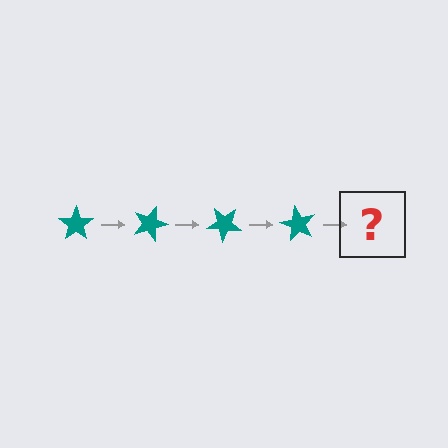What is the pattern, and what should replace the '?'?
The pattern is that the star rotates 20 degrees each step. The '?' should be a teal star rotated 80 degrees.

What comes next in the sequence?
The next element should be a teal star rotated 80 degrees.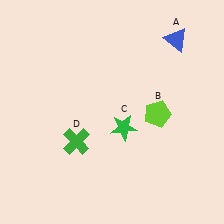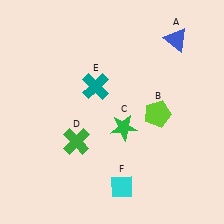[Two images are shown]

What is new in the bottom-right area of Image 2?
A cyan diamond (F) was added in the bottom-right area of Image 2.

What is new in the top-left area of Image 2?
A teal cross (E) was added in the top-left area of Image 2.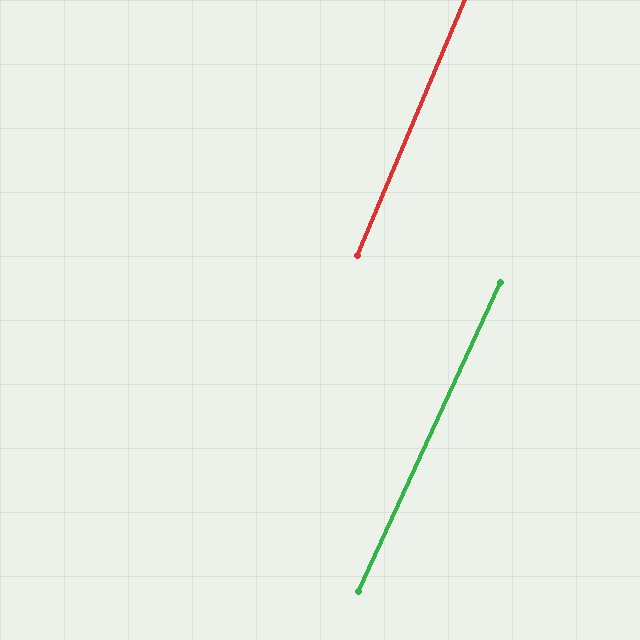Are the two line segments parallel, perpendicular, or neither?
Parallel — their directions differ by only 1.9°.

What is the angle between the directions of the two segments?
Approximately 2 degrees.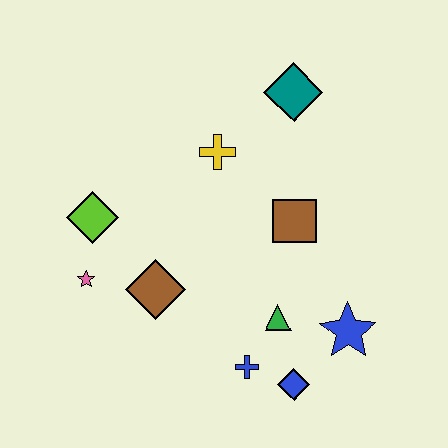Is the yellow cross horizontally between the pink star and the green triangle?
Yes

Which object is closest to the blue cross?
The blue diamond is closest to the blue cross.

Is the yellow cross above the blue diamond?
Yes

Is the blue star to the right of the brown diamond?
Yes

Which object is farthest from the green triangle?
The teal diamond is farthest from the green triangle.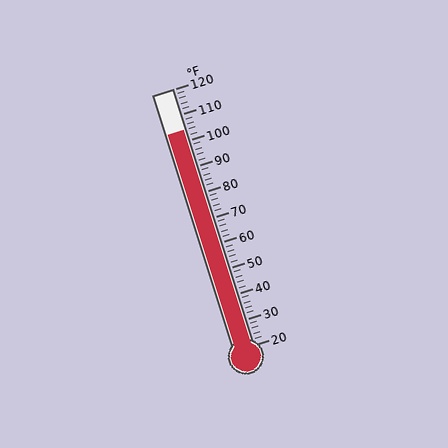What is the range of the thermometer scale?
The thermometer scale ranges from 20°F to 120°F.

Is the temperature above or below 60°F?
The temperature is above 60°F.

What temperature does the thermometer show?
The thermometer shows approximately 104°F.